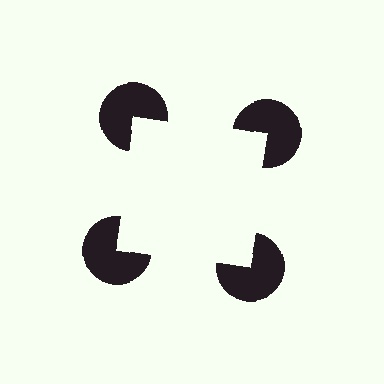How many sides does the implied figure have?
4 sides.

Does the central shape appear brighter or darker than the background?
It typically appears slightly brighter than the background, even though no actual brightness change is drawn.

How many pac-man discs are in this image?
There are 4 — one at each vertex of the illusory square.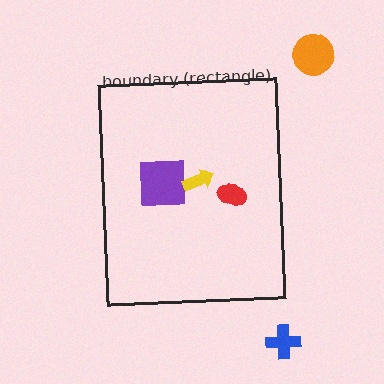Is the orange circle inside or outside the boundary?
Outside.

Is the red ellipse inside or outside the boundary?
Inside.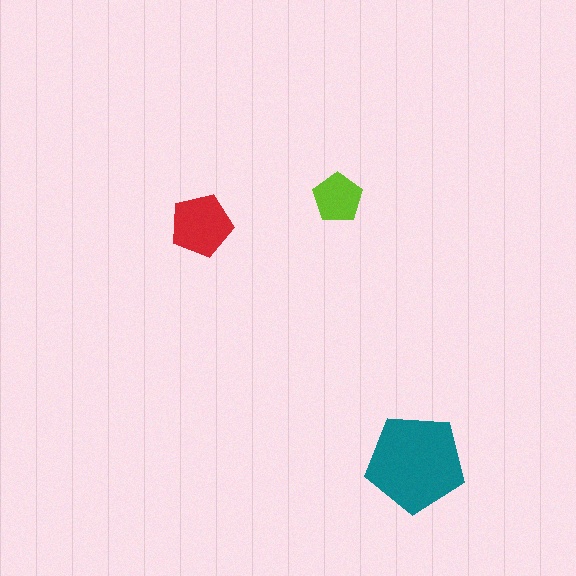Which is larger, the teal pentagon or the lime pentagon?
The teal one.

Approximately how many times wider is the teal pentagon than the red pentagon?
About 1.5 times wider.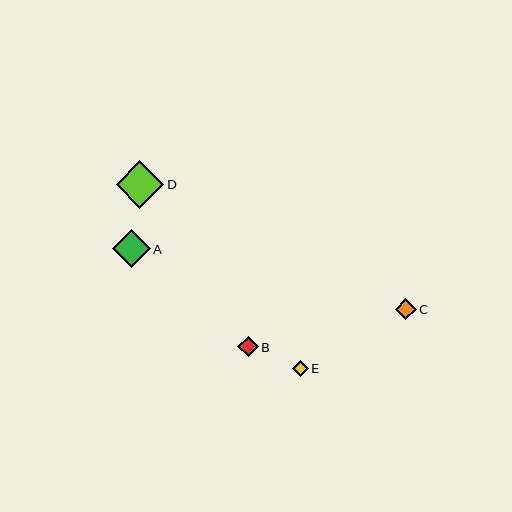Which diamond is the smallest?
Diamond E is the smallest with a size of approximately 16 pixels.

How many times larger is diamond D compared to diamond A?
Diamond D is approximately 1.3 times the size of diamond A.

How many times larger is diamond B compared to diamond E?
Diamond B is approximately 1.3 times the size of diamond E.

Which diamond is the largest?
Diamond D is the largest with a size of approximately 48 pixels.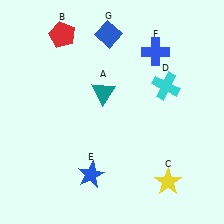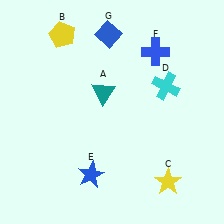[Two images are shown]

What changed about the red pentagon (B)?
In Image 1, B is red. In Image 2, it changed to yellow.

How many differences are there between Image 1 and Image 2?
There is 1 difference between the two images.